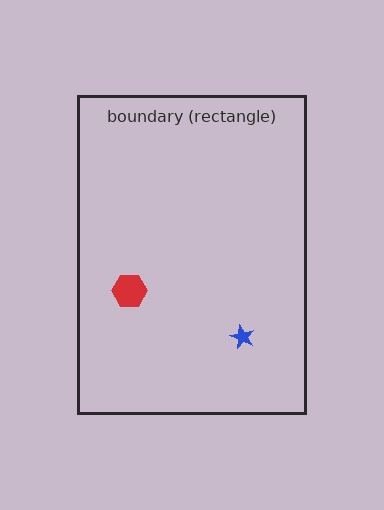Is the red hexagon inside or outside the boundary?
Inside.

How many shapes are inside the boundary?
2 inside, 0 outside.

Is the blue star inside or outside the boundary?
Inside.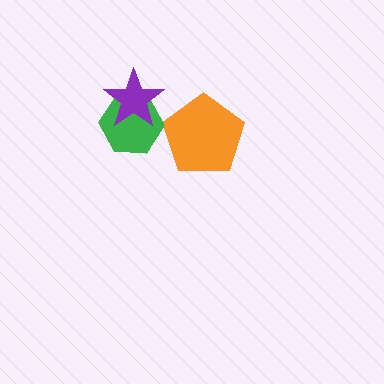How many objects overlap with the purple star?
1 object overlaps with the purple star.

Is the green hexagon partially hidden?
Yes, it is partially covered by another shape.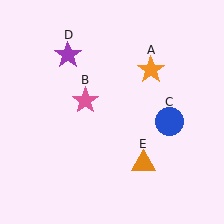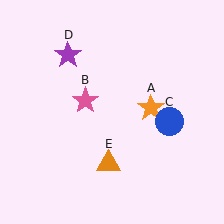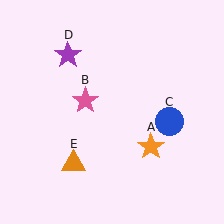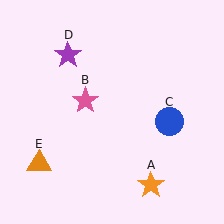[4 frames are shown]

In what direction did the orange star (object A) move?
The orange star (object A) moved down.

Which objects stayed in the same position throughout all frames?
Pink star (object B) and blue circle (object C) and purple star (object D) remained stationary.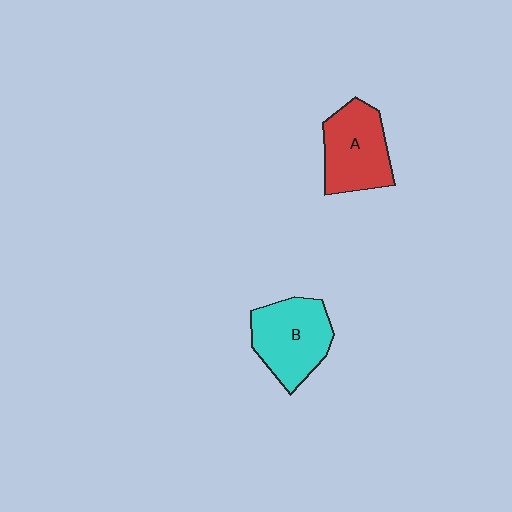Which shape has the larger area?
Shape B (cyan).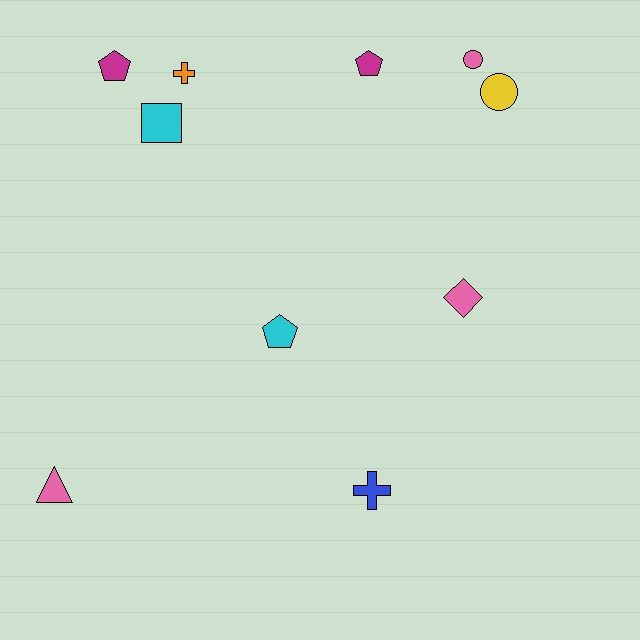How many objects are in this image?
There are 10 objects.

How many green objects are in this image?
There are no green objects.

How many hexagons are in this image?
There are no hexagons.